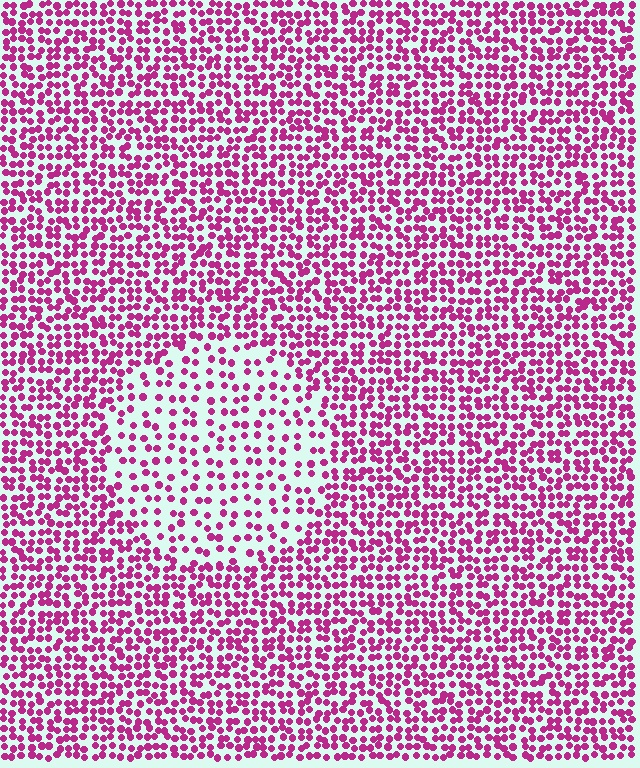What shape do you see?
I see a circle.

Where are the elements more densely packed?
The elements are more densely packed outside the circle boundary.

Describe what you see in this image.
The image contains small magenta elements arranged at two different densities. A circle-shaped region is visible where the elements are less densely packed than the surrounding area.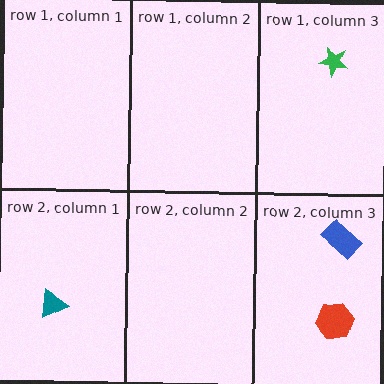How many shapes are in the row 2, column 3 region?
2.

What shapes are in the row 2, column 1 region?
The teal triangle.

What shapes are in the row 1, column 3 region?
The green star.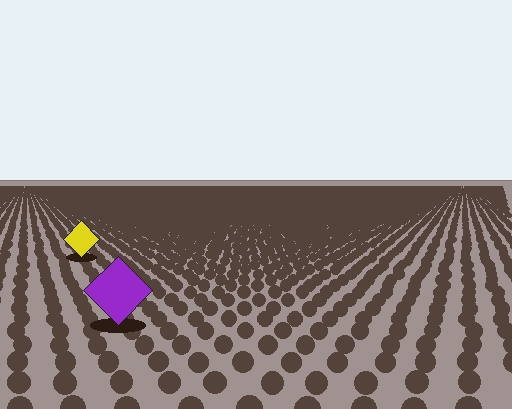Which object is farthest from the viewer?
The yellow diamond is farthest from the viewer. It appears smaller and the ground texture around it is denser.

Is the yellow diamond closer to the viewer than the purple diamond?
No. The purple diamond is closer — you can tell from the texture gradient: the ground texture is coarser near it.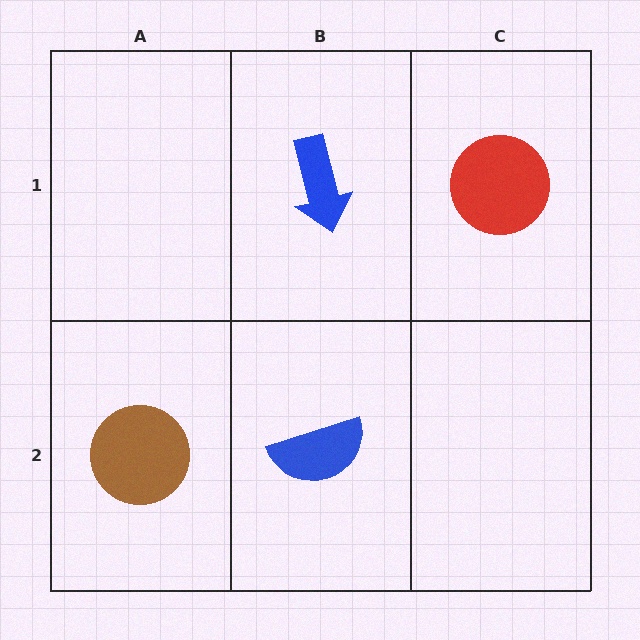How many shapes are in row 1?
2 shapes.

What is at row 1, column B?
A blue arrow.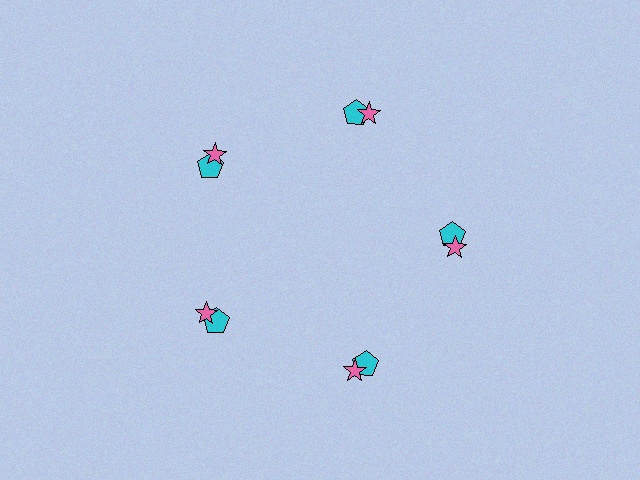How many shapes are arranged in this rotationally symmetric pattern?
There are 10 shapes, arranged in 5 groups of 2.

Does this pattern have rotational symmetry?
Yes, this pattern has 5-fold rotational symmetry. It looks the same after rotating 72 degrees around the center.